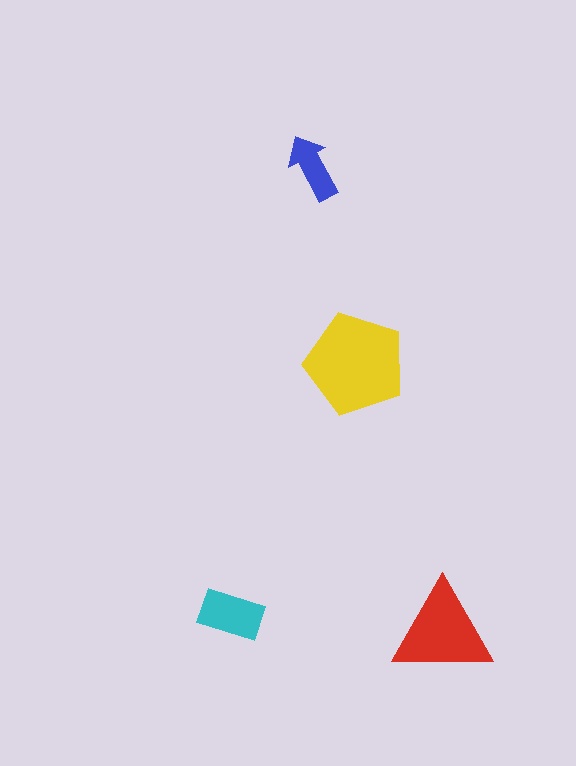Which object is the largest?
The yellow pentagon.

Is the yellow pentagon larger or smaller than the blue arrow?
Larger.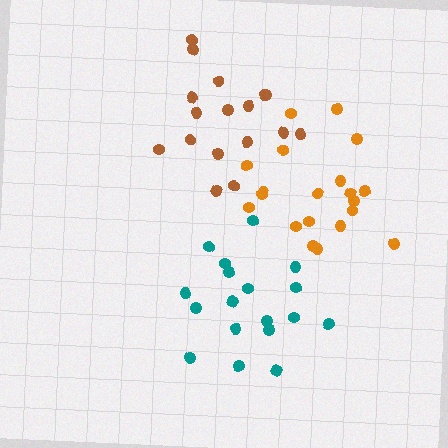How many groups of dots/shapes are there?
There are 3 groups.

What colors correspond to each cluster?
The clusters are colored: brown, orange, teal.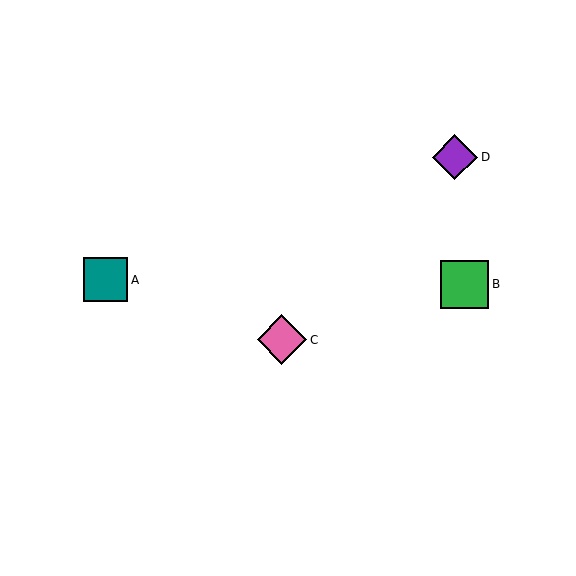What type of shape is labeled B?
Shape B is a green square.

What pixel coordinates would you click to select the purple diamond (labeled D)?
Click at (455, 157) to select the purple diamond D.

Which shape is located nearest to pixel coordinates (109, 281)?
The teal square (labeled A) at (106, 280) is nearest to that location.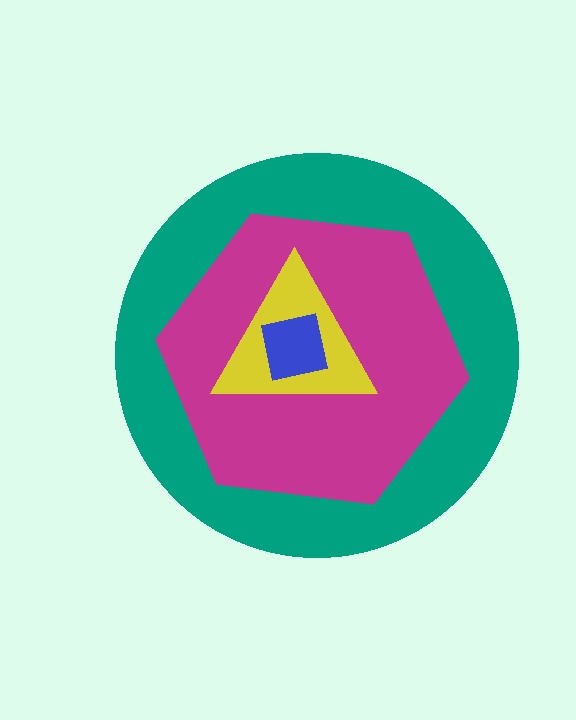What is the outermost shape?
The teal circle.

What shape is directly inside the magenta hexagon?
The yellow triangle.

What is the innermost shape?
The blue square.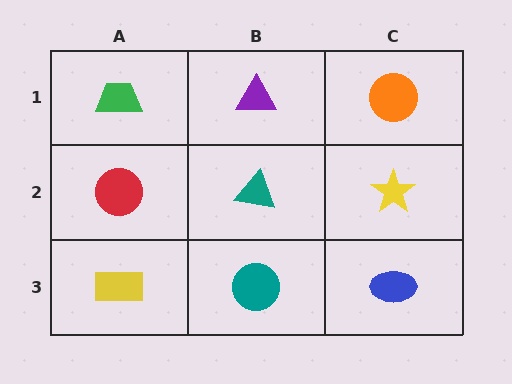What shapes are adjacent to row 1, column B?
A teal triangle (row 2, column B), a green trapezoid (row 1, column A), an orange circle (row 1, column C).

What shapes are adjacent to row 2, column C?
An orange circle (row 1, column C), a blue ellipse (row 3, column C), a teal triangle (row 2, column B).